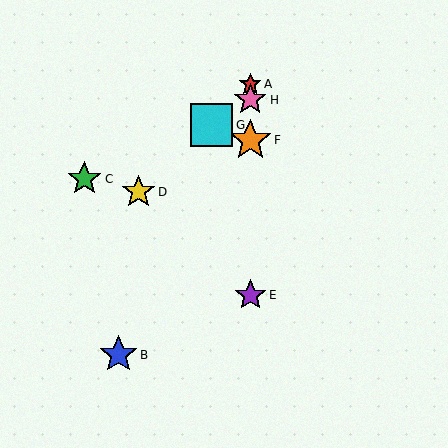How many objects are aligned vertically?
4 objects (A, E, F, H) are aligned vertically.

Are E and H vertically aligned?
Yes, both are at x≈250.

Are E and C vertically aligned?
No, E is at x≈250 and C is at x≈84.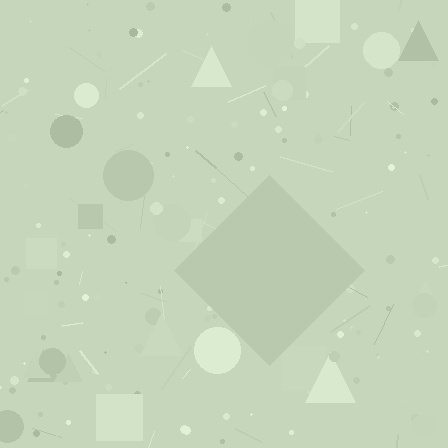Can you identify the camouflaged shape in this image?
The camouflaged shape is a diamond.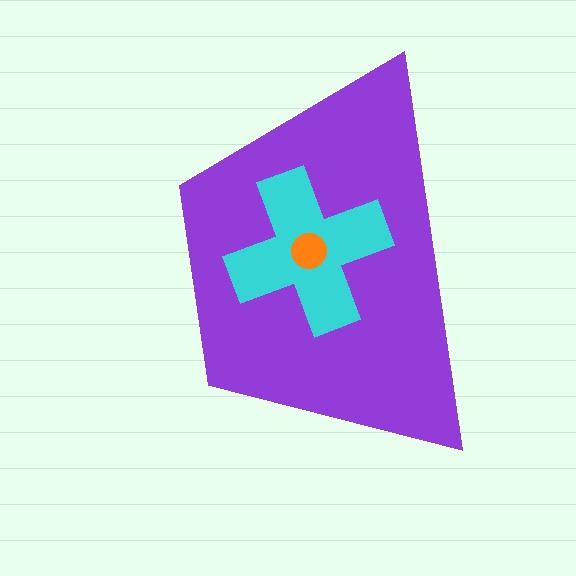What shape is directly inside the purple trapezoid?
The cyan cross.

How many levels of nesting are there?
3.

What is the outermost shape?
The purple trapezoid.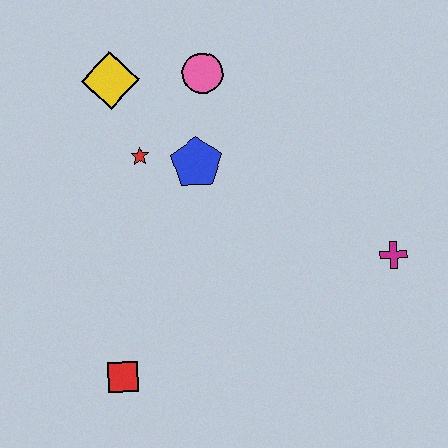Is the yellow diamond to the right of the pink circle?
No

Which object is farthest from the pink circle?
The red square is farthest from the pink circle.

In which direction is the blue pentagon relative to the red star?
The blue pentagon is to the right of the red star.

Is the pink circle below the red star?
No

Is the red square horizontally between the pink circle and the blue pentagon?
No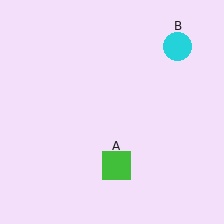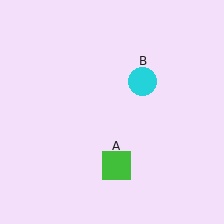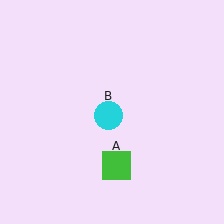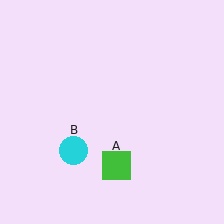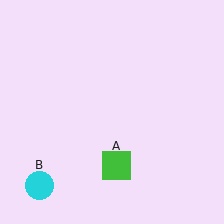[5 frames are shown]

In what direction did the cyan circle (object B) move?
The cyan circle (object B) moved down and to the left.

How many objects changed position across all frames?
1 object changed position: cyan circle (object B).